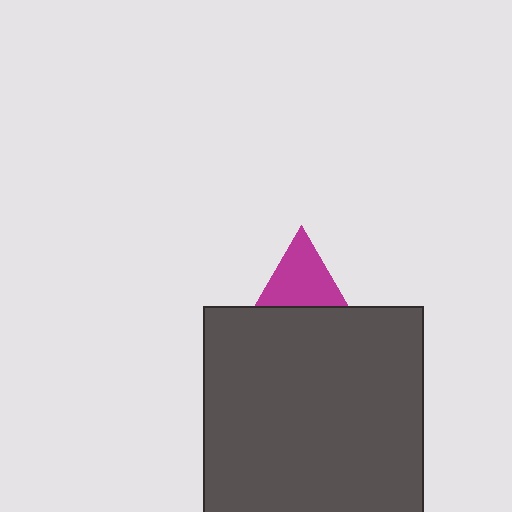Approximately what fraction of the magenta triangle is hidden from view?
Roughly 45% of the magenta triangle is hidden behind the dark gray square.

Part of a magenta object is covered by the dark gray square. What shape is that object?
It is a triangle.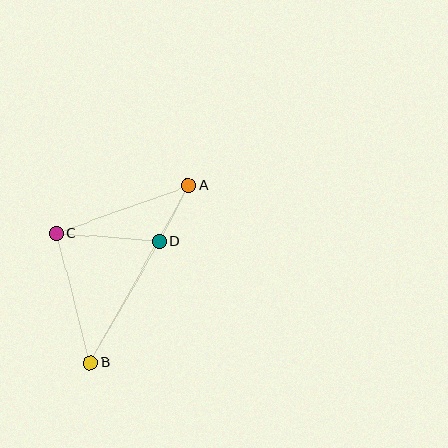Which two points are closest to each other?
Points A and D are closest to each other.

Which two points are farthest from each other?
Points A and B are farthest from each other.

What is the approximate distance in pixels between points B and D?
The distance between B and D is approximately 140 pixels.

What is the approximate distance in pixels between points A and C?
The distance between A and C is approximately 140 pixels.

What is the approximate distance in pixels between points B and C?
The distance between B and C is approximately 134 pixels.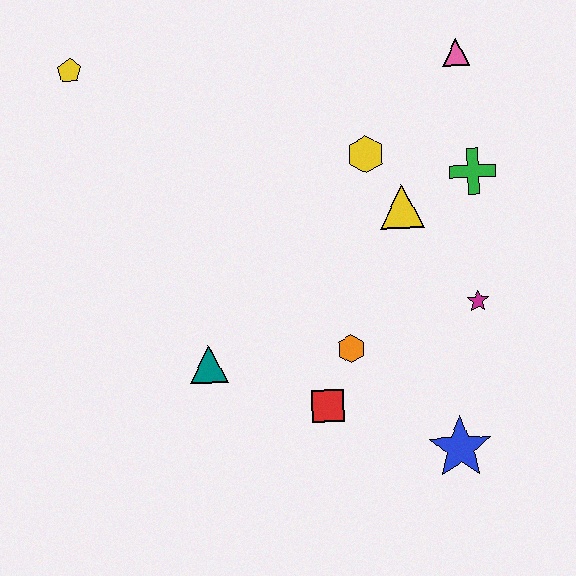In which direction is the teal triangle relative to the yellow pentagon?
The teal triangle is below the yellow pentagon.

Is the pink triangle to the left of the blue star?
No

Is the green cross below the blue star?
No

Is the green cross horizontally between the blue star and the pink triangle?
No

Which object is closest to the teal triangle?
The red square is closest to the teal triangle.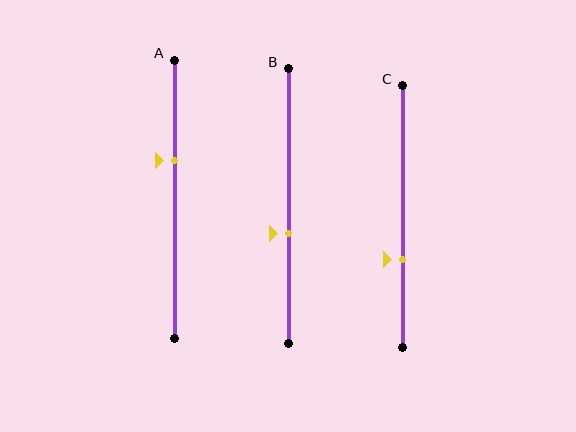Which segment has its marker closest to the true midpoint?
Segment B has its marker closest to the true midpoint.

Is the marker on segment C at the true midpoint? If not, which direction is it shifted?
No, the marker on segment C is shifted downward by about 17% of the segment length.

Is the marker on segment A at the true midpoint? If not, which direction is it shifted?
No, the marker on segment A is shifted upward by about 14% of the segment length.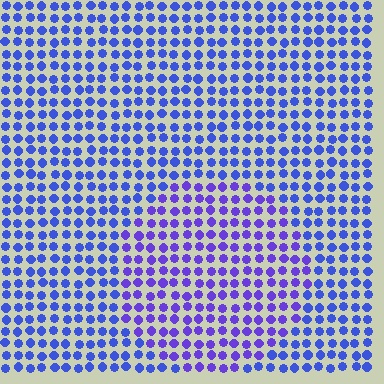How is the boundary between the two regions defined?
The boundary is defined purely by a slight shift in hue (about 26 degrees). Spacing, size, and orientation are identical on both sides.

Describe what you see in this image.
The image is filled with small blue elements in a uniform arrangement. A circle-shaped region is visible where the elements are tinted to a slightly different hue, forming a subtle color boundary.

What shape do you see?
I see a circle.